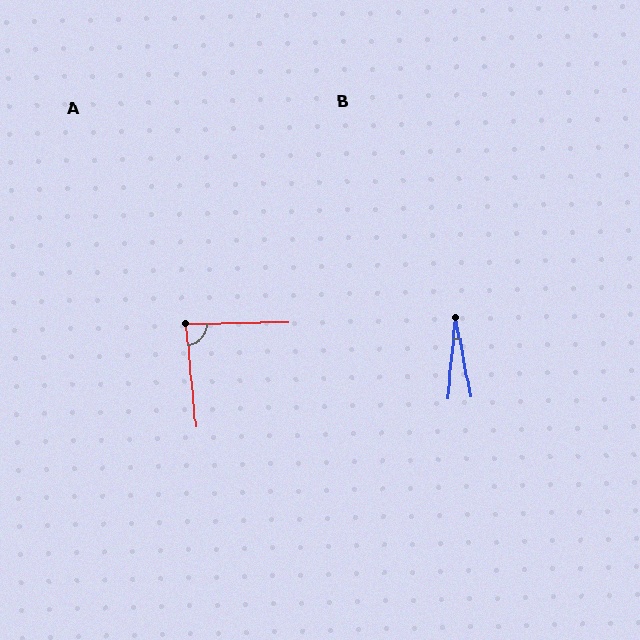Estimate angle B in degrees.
Approximately 16 degrees.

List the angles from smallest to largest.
B (16°), A (86°).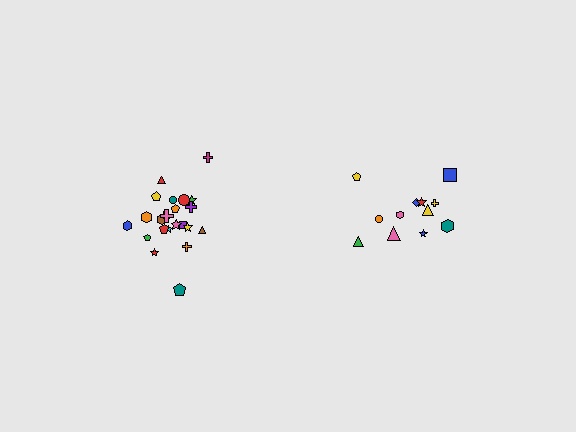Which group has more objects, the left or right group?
The left group.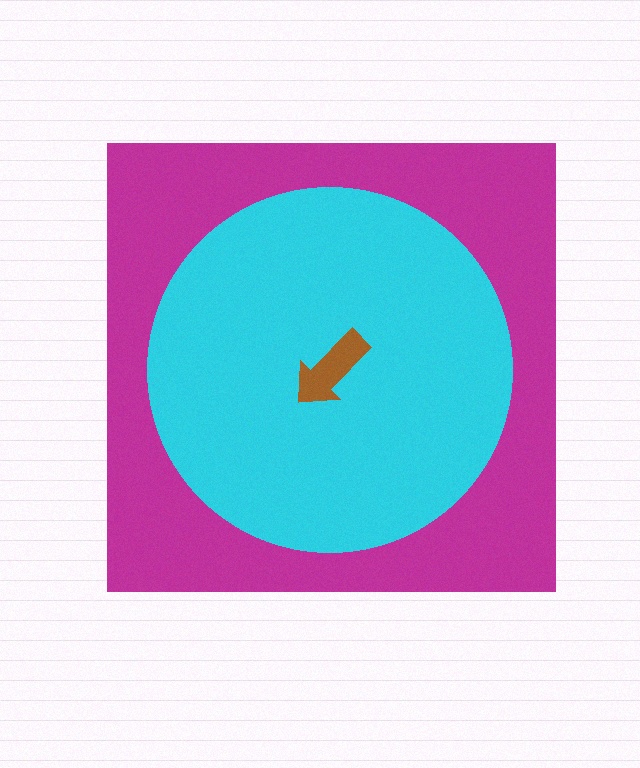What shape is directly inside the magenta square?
The cyan circle.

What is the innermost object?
The brown arrow.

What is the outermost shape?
The magenta square.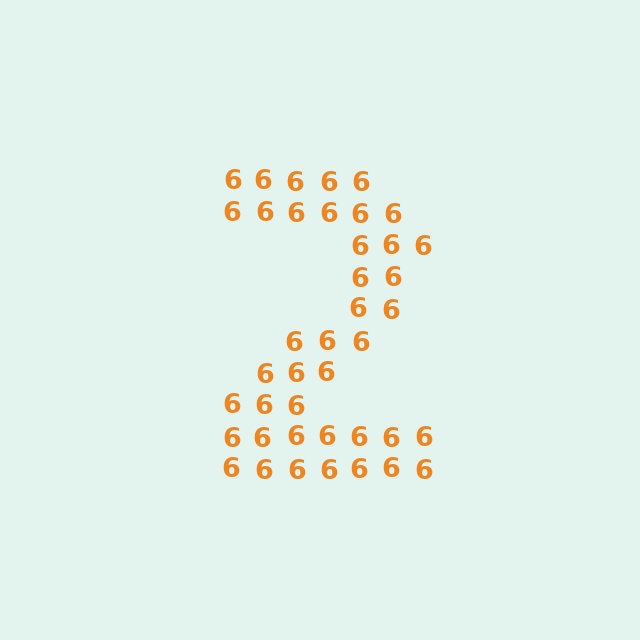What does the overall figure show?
The overall figure shows the digit 2.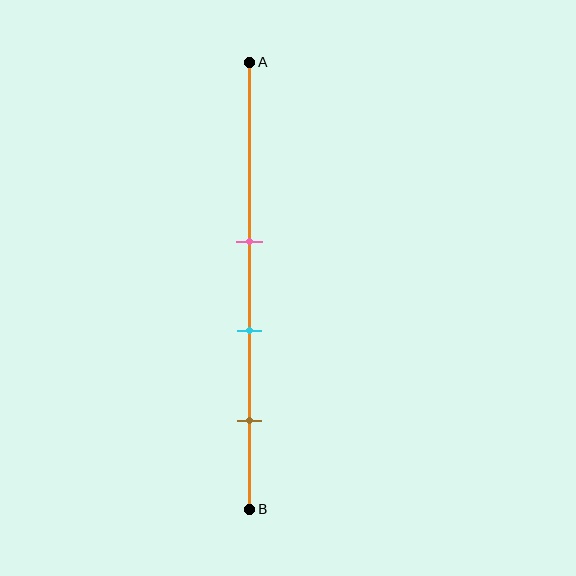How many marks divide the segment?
There are 3 marks dividing the segment.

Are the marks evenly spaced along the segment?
Yes, the marks are approximately evenly spaced.